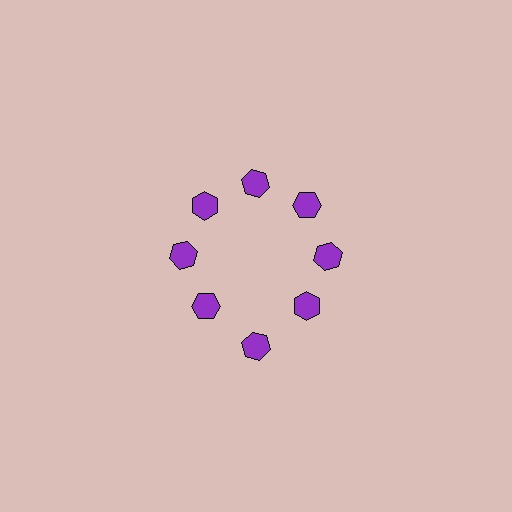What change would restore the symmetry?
The symmetry would be restored by moving it inward, back onto the ring so that all 8 hexagons sit at equal angles and equal distance from the center.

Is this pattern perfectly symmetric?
No. The 8 purple hexagons are arranged in a ring, but one element near the 6 o'clock position is pushed outward from the center, breaking the 8-fold rotational symmetry.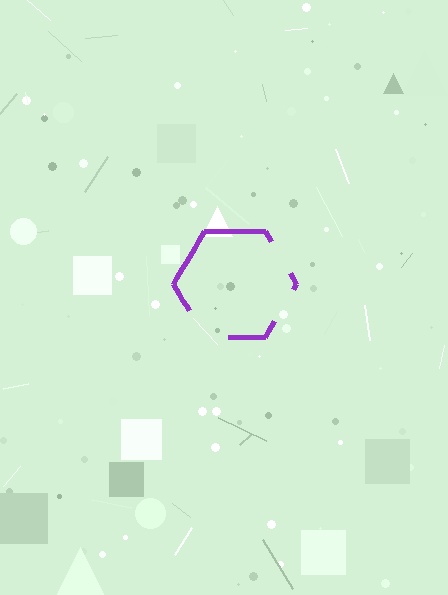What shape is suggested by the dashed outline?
The dashed outline suggests a hexagon.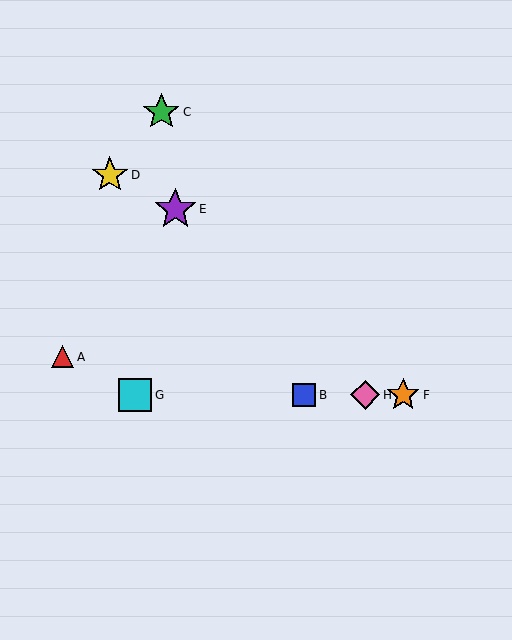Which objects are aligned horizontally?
Objects B, F, G, H are aligned horizontally.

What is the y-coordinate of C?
Object C is at y≈112.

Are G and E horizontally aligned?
No, G is at y≈395 and E is at y≈209.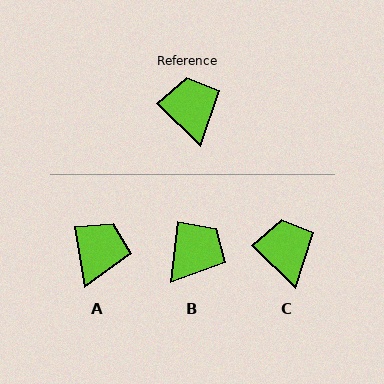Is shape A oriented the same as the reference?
No, it is off by about 36 degrees.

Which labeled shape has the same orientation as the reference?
C.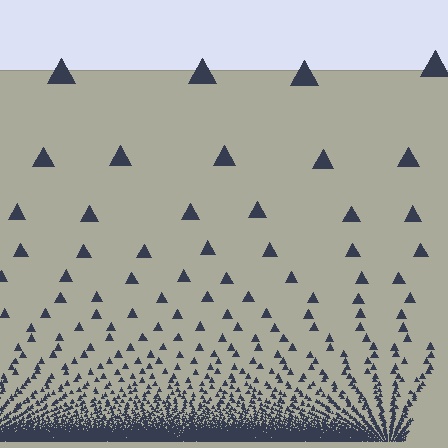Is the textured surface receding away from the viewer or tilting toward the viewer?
The surface appears to tilt toward the viewer. Texture elements get larger and sparser toward the top.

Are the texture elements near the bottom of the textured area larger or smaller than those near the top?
Smaller. The gradient is inverted — elements near the bottom are smaller and denser.